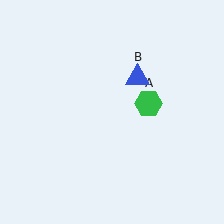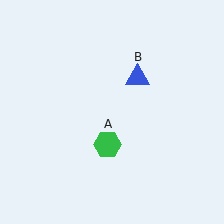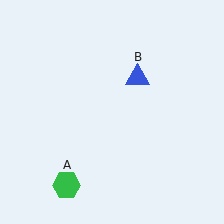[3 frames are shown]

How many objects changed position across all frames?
1 object changed position: green hexagon (object A).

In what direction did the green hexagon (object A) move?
The green hexagon (object A) moved down and to the left.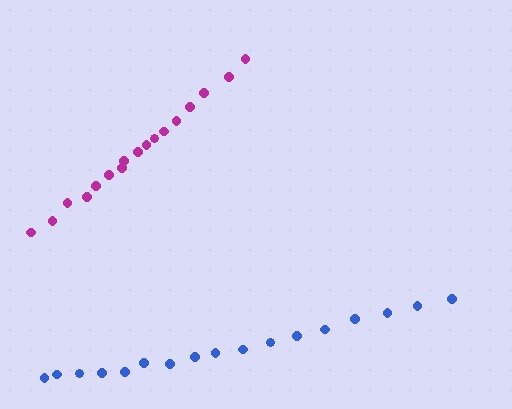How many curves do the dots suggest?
There are 2 distinct paths.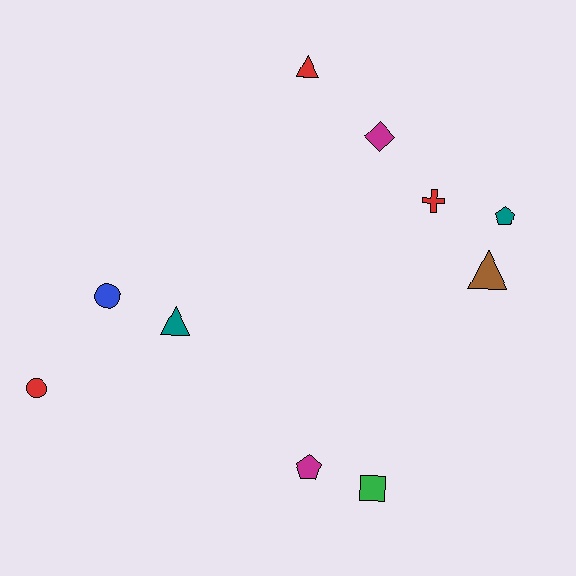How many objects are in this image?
There are 10 objects.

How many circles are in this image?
There are 2 circles.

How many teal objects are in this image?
There are 2 teal objects.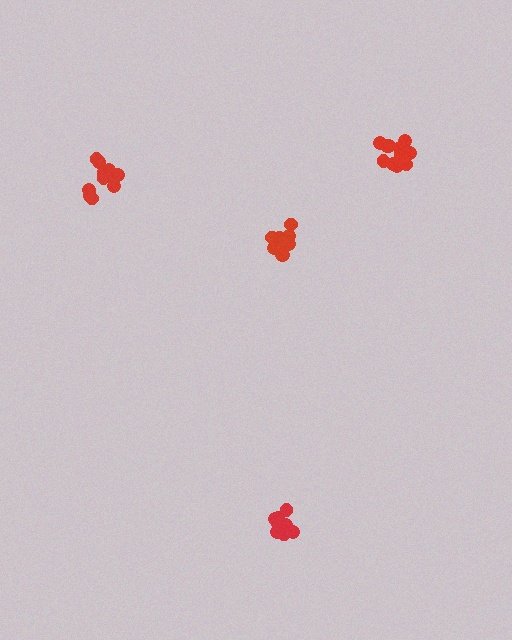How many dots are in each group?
Group 1: 11 dots, Group 2: 10 dots, Group 3: 10 dots, Group 4: 14 dots (45 total).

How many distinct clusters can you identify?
There are 4 distinct clusters.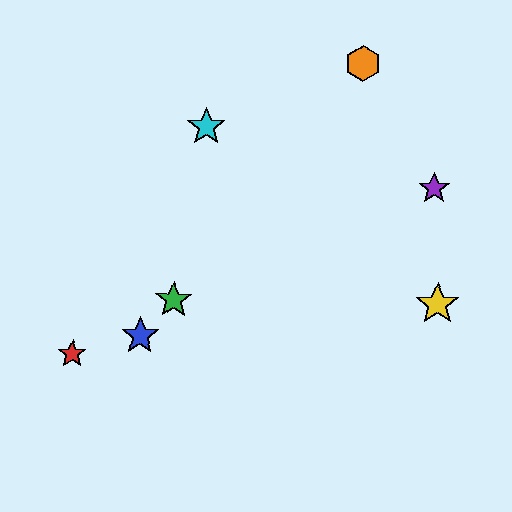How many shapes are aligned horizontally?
2 shapes (the green star, the yellow star) are aligned horizontally.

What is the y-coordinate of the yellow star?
The yellow star is at y≈304.